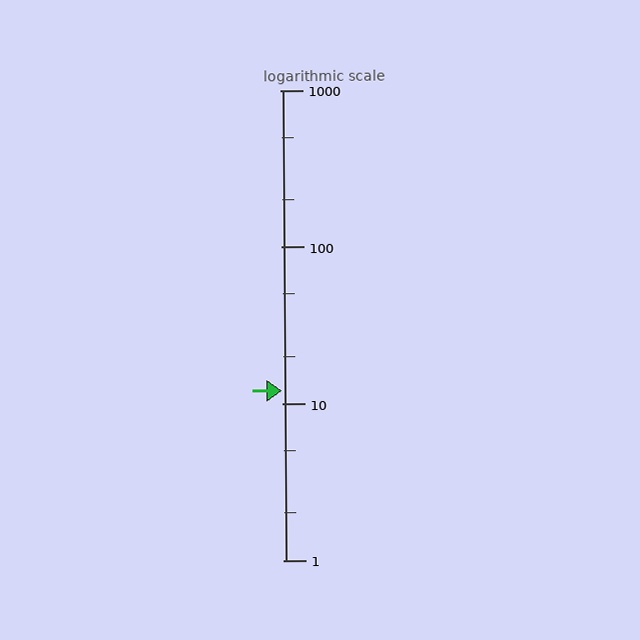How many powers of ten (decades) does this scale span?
The scale spans 3 decades, from 1 to 1000.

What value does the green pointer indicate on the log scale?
The pointer indicates approximately 12.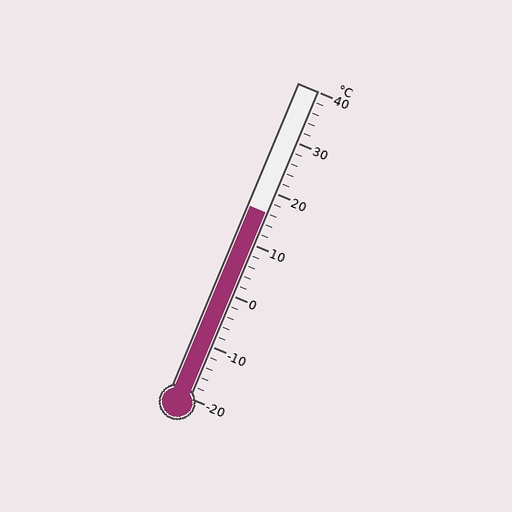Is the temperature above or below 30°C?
The temperature is below 30°C.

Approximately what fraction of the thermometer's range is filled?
The thermometer is filled to approximately 60% of its range.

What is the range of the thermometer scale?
The thermometer scale ranges from -20°C to 40°C.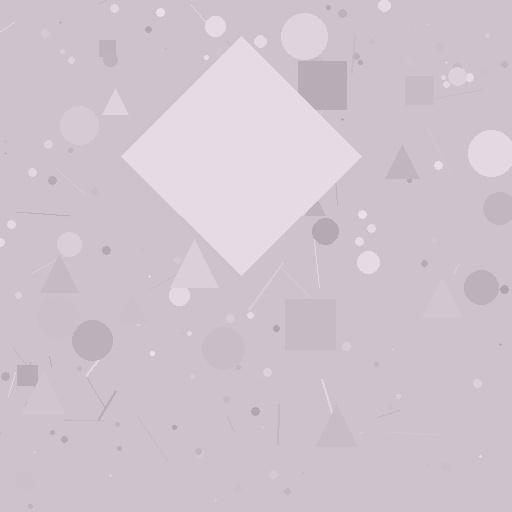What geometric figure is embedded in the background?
A diamond is embedded in the background.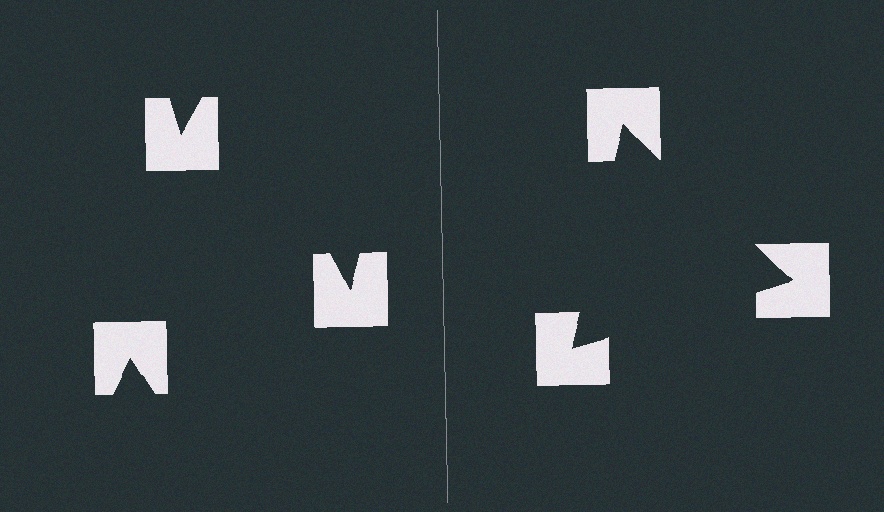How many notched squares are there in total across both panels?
6 — 3 on each side.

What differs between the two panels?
The notched squares are positioned identically on both sides; only the wedge orientations differ. On the right they align to a triangle; on the left they are misaligned.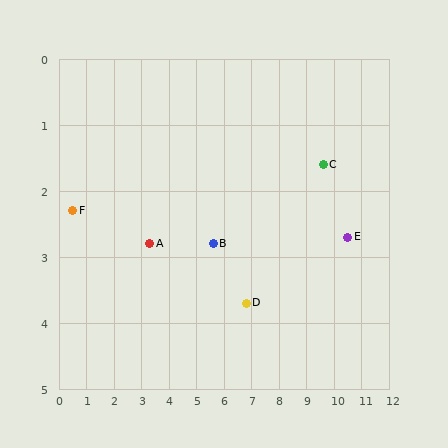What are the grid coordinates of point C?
Point C is at approximately (9.6, 1.6).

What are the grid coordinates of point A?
Point A is at approximately (3.3, 2.8).